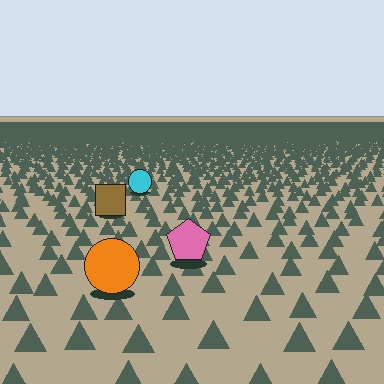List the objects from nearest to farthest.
From nearest to farthest: the orange circle, the pink pentagon, the brown square, the cyan circle.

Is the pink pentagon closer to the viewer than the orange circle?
No. The orange circle is closer — you can tell from the texture gradient: the ground texture is coarser near it.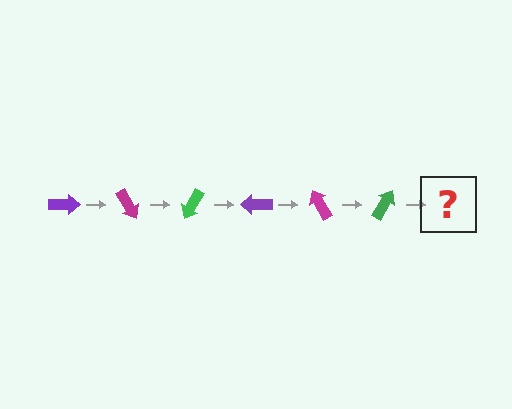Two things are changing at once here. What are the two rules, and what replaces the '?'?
The two rules are that it rotates 60 degrees each step and the color cycles through purple, magenta, and green. The '?' should be a purple arrow, rotated 360 degrees from the start.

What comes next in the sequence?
The next element should be a purple arrow, rotated 360 degrees from the start.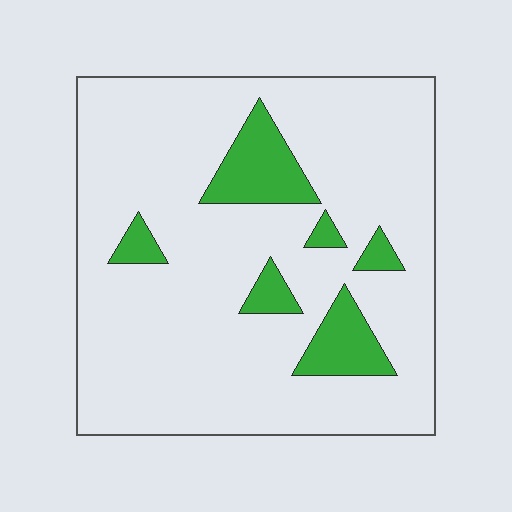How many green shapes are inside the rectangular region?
6.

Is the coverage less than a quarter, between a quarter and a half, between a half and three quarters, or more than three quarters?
Less than a quarter.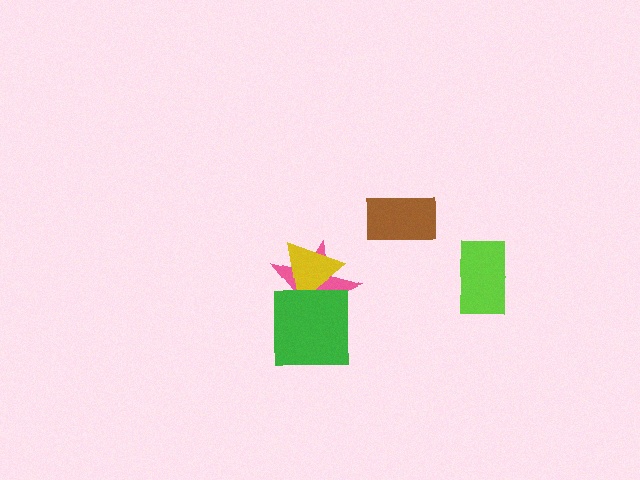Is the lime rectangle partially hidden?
No, no other shape covers it.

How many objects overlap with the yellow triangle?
2 objects overlap with the yellow triangle.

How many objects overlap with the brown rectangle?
0 objects overlap with the brown rectangle.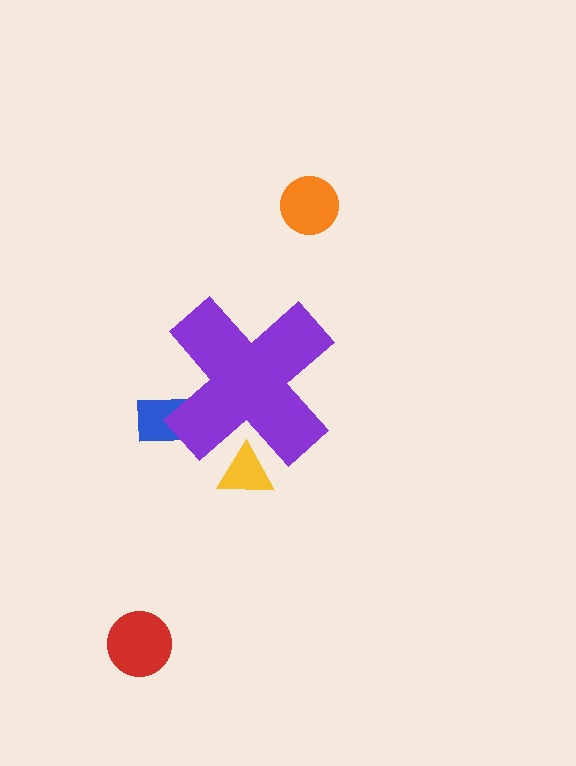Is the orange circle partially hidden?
No, the orange circle is fully visible.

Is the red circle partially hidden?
No, the red circle is fully visible.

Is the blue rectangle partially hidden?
Yes, the blue rectangle is partially hidden behind the purple cross.